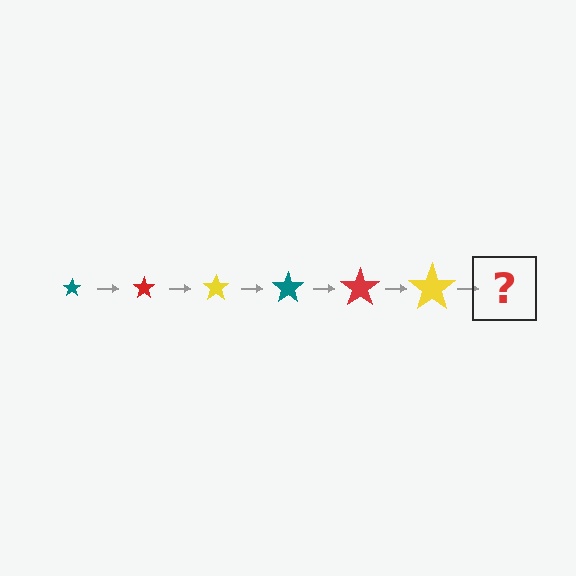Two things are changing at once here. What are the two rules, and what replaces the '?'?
The two rules are that the star grows larger each step and the color cycles through teal, red, and yellow. The '?' should be a teal star, larger than the previous one.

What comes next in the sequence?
The next element should be a teal star, larger than the previous one.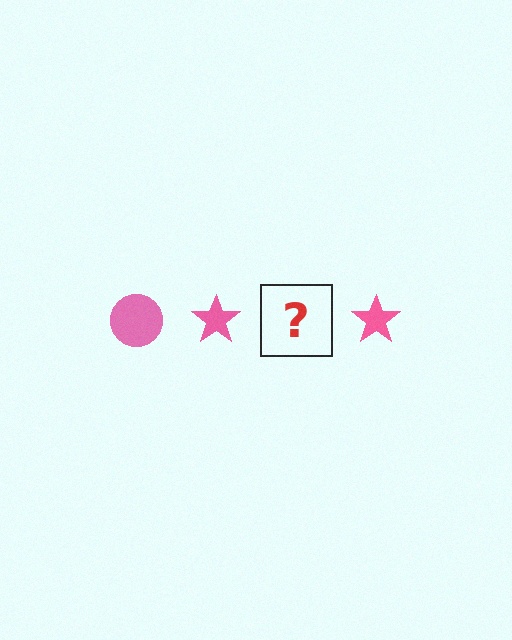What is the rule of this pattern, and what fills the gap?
The rule is that the pattern cycles through circle, star shapes in pink. The gap should be filled with a pink circle.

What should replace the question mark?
The question mark should be replaced with a pink circle.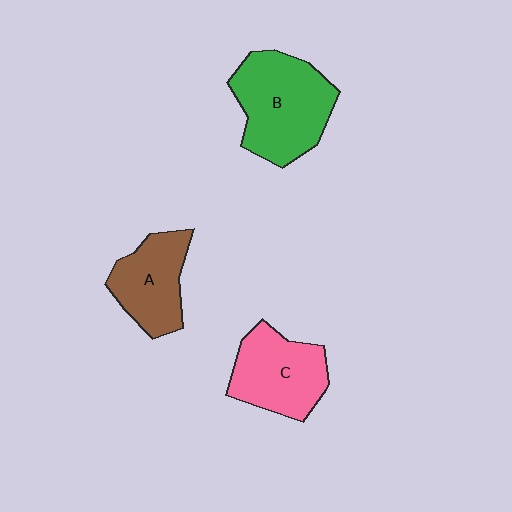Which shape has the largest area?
Shape B (green).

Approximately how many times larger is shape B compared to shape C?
Approximately 1.3 times.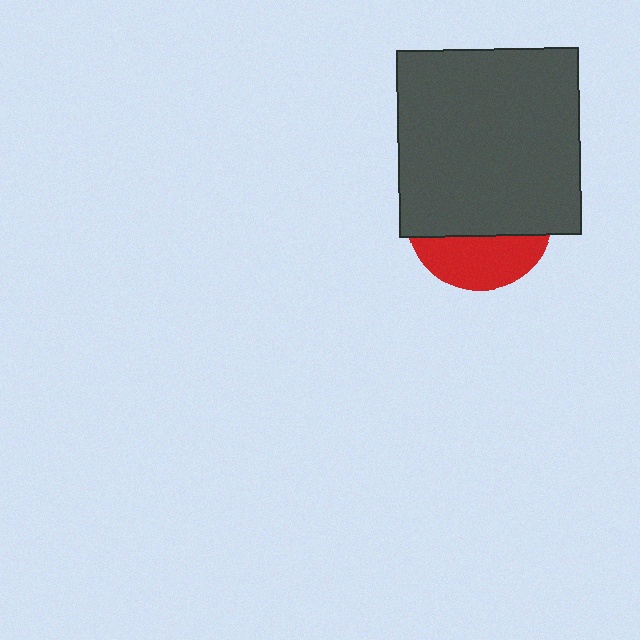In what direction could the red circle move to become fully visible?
The red circle could move down. That would shift it out from behind the dark gray rectangle entirely.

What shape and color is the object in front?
The object in front is a dark gray rectangle.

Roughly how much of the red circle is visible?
A small part of it is visible (roughly 33%).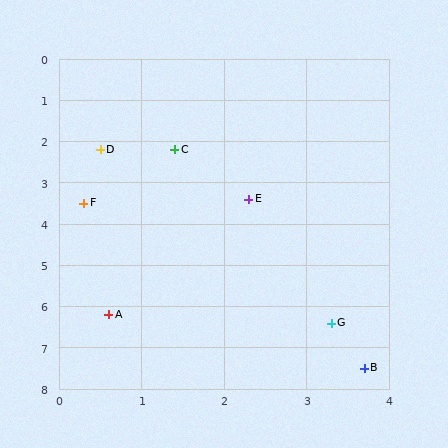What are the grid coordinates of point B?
Point B is at approximately (3.7, 7.5).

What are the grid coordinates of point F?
Point F is at approximately (0.3, 3.5).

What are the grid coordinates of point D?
Point D is at approximately (0.5, 2.2).